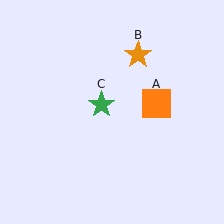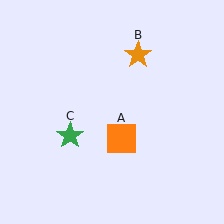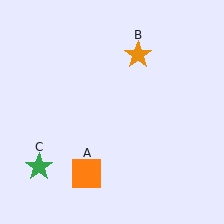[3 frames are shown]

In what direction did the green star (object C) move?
The green star (object C) moved down and to the left.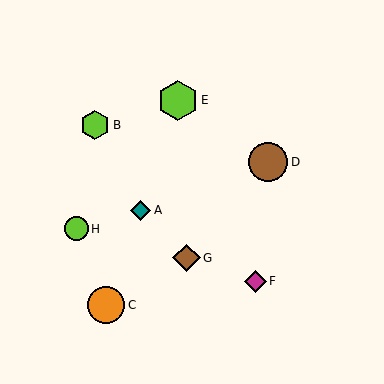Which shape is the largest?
The lime hexagon (labeled E) is the largest.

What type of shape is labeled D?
Shape D is a brown circle.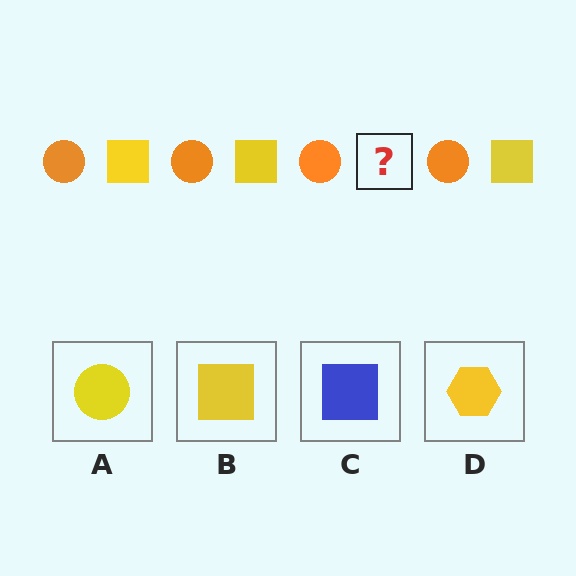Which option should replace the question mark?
Option B.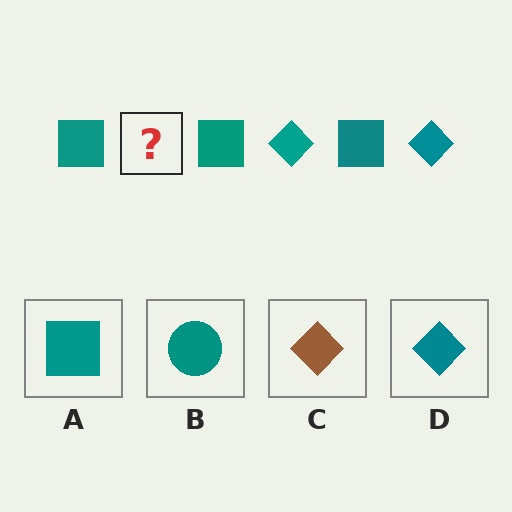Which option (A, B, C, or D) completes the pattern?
D.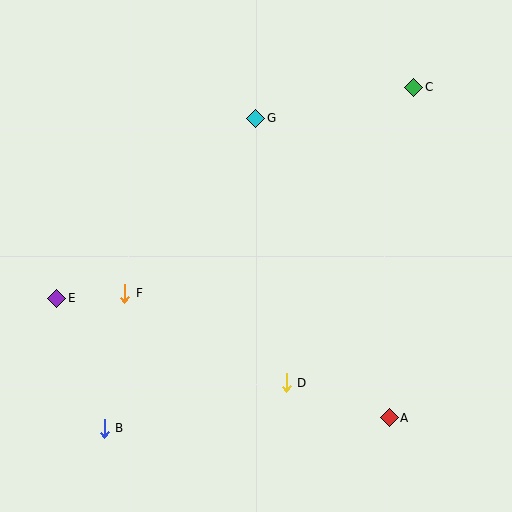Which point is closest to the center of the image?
Point D at (286, 383) is closest to the center.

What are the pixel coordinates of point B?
Point B is at (104, 428).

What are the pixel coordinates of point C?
Point C is at (414, 87).